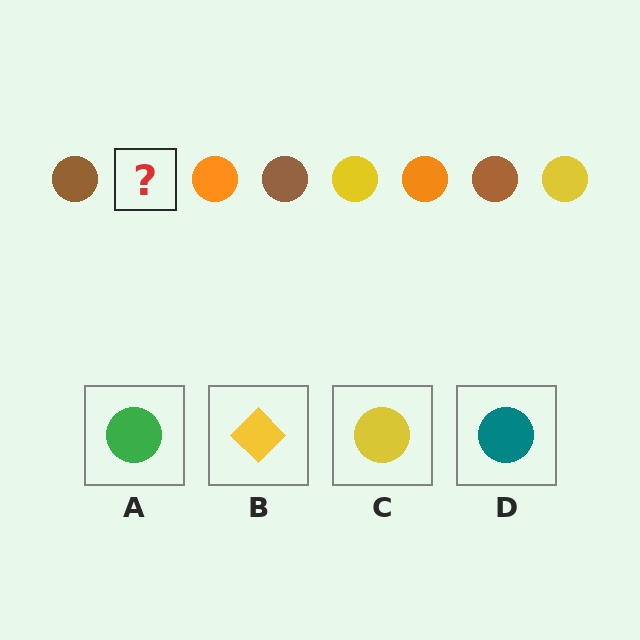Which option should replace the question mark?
Option C.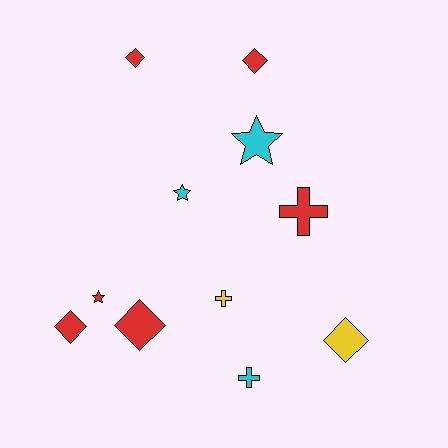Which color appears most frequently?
Red, with 6 objects.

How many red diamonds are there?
There are 4 red diamonds.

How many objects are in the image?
There are 11 objects.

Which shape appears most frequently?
Diamond, with 5 objects.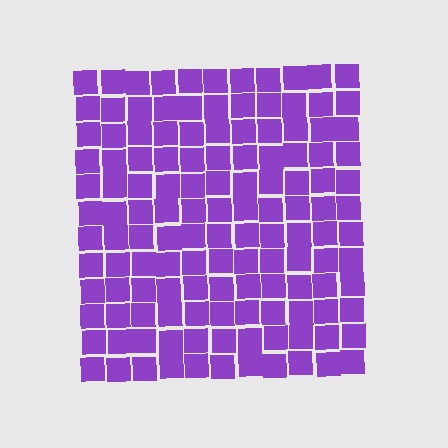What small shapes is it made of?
It is made of small squares.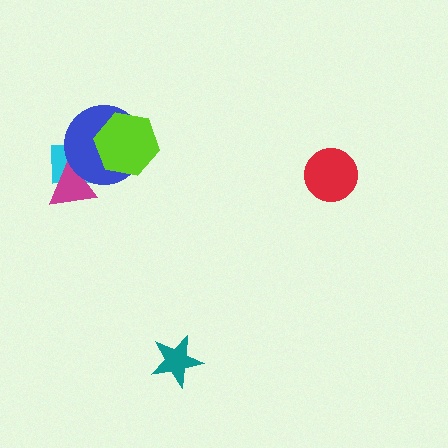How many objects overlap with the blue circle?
3 objects overlap with the blue circle.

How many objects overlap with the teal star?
0 objects overlap with the teal star.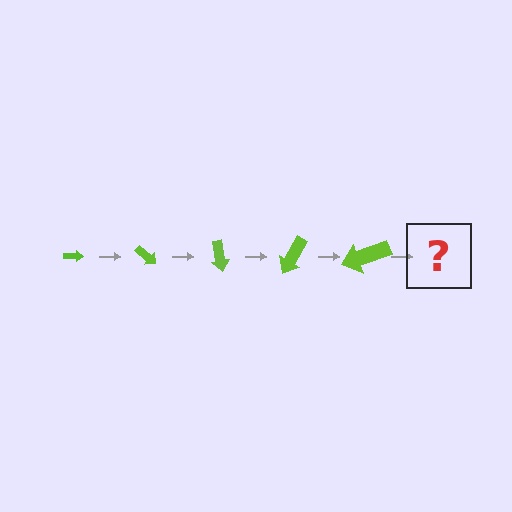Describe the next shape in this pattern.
It should be an arrow, larger than the previous one and rotated 200 degrees from the start.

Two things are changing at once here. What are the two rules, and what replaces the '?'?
The two rules are that the arrow grows larger each step and it rotates 40 degrees each step. The '?' should be an arrow, larger than the previous one and rotated 200 degrees from the start.